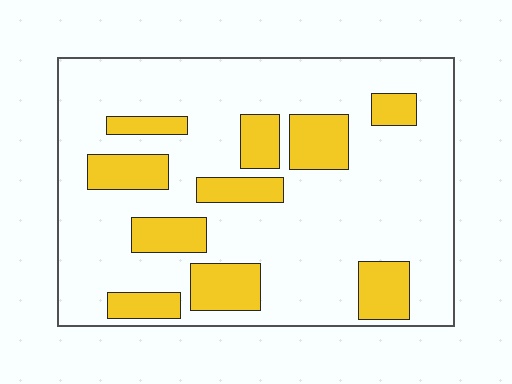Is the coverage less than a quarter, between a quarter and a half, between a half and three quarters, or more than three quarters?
Less than a quarter.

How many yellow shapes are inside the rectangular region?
10.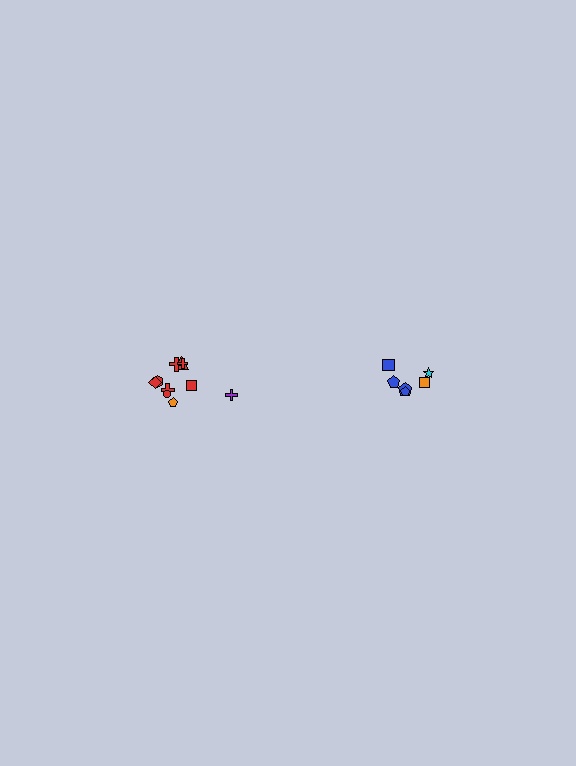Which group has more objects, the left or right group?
The left group.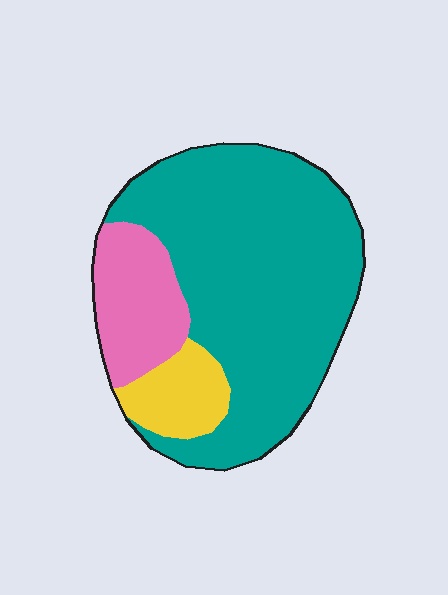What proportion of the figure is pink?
Pink takes up between a sixth and a third of the figure.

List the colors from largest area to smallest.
From largest to smallest: teal, pink, yellow.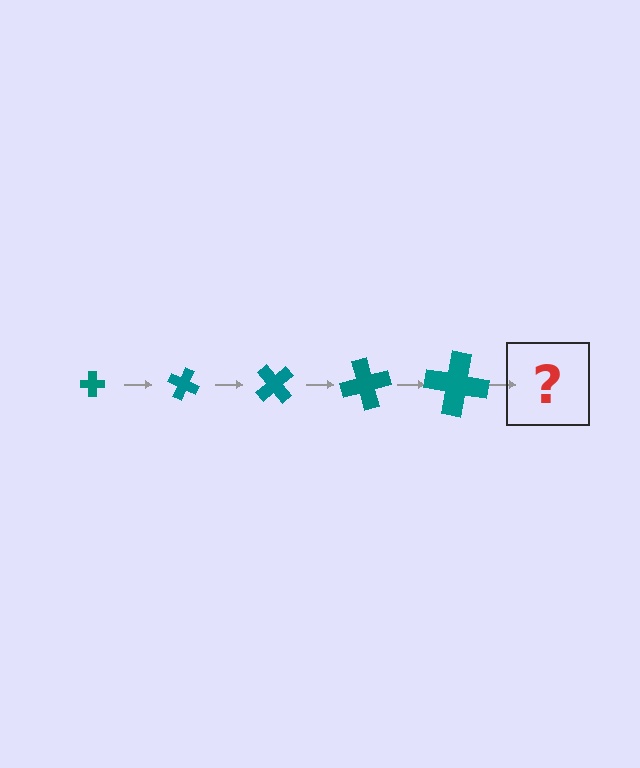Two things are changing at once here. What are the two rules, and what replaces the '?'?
The two rules are that the cross grows larger each step and it rotates 25 degrees each step. The '?' should be a cross, larger than the previous one and rotated 125 degrees from the start.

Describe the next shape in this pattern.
It should be a cross, larger than the previous one and rotated 125 degrees from the start.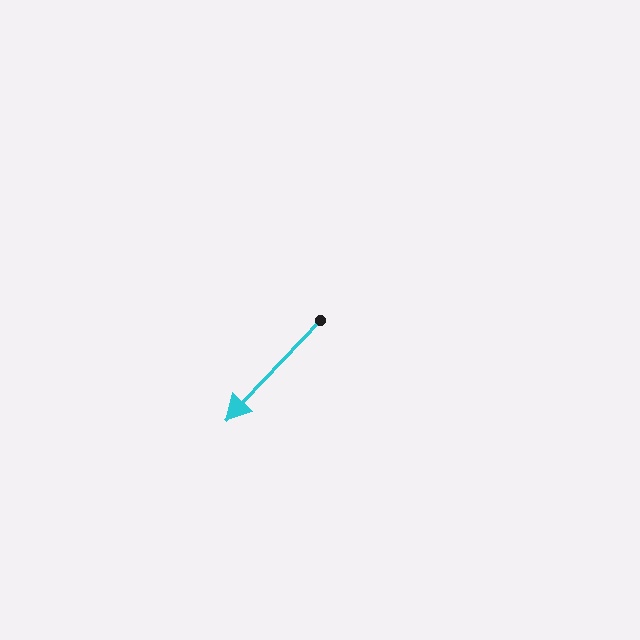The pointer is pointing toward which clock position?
Roughly 7 o'clock.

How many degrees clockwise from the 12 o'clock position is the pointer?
Approximately 223 degrees.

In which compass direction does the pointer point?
Southwest.